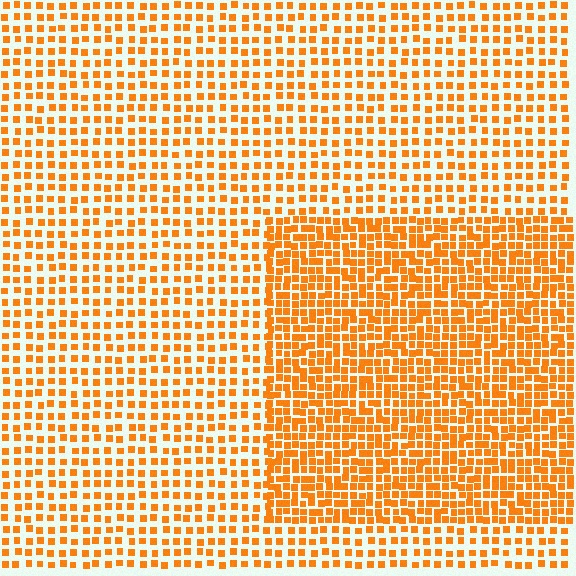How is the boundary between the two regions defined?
The boundary is defined by a change in element density (approximately 1.9x ratio). All elements are the same color, size, and shape.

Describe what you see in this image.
The image contains small orange elements arranged at two different densities. A rectangle-shaped region is visible where the elements are more densely packed than the surrounding area.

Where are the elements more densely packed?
The elements are more densely packed inside the rectangle boundary.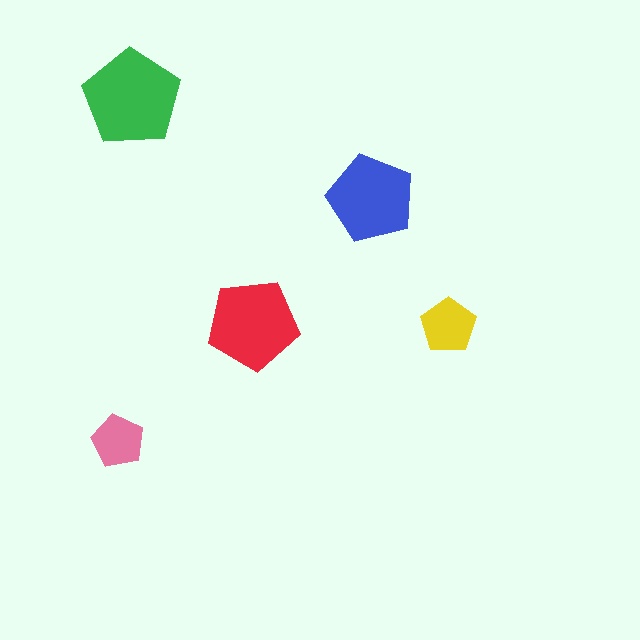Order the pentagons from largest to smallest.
the green one, the red one, the blue one, the yellow one, the pink one.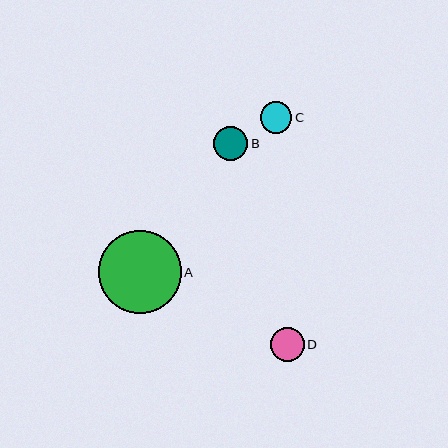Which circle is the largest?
Circle A is the largest with a size of approximately 83 pixels.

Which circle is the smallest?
Circle C is the smallest with a size of approximately 32 pixels.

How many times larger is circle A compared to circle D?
Circle A is approximately 2.5 times the size of circle D.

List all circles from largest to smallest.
From largest to smallest: A, B, D, C.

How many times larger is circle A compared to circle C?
Circle A is approximately 2.6 times the size of circle C.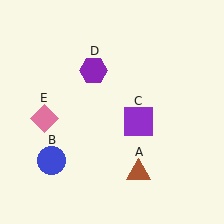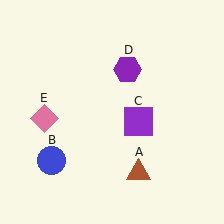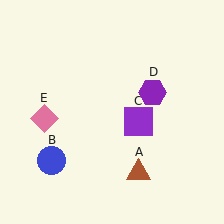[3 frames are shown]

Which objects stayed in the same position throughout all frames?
Brown triangle (object A) and blue circle (object B) and purple square (object C) and pink diamond (object E) remained stationary.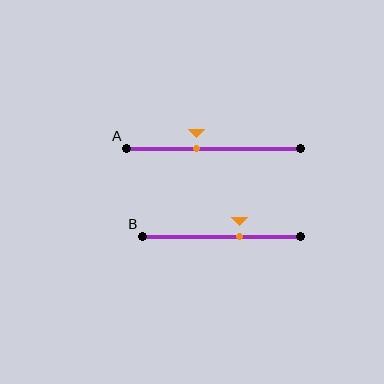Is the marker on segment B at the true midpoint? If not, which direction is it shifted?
No, the marker on segment B is shifted to the right by about 12% of the segment length.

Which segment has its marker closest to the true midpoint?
Segment A has its marker closest to the true midpoint.